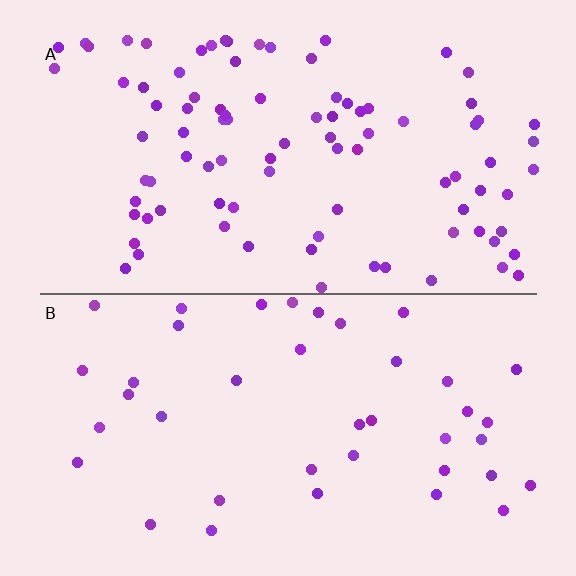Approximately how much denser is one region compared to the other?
Approximately 2.3× — region A over region B.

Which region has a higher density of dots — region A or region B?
A (the top).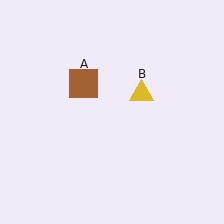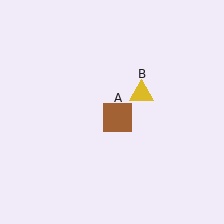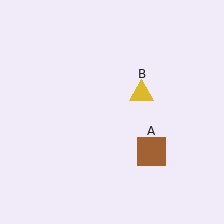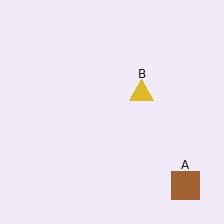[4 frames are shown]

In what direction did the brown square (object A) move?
The brown square (object A) moved down and to the right.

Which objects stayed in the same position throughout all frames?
Yellow triangle (object B) remained stationary.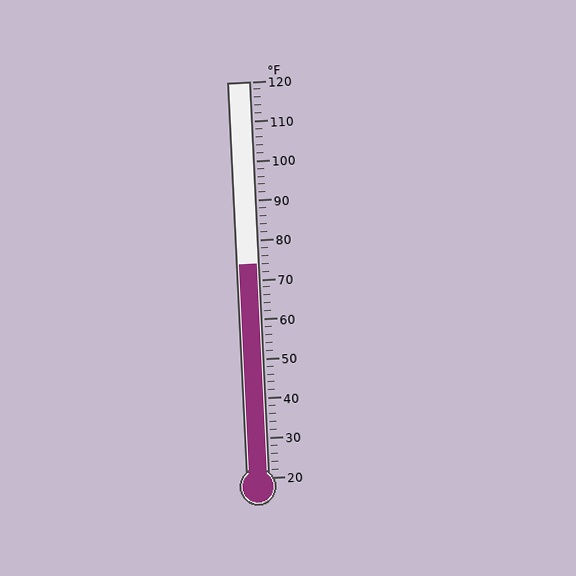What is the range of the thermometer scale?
The thermometer scale ranges from 20°F to 120°F.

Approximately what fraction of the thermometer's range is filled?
The thermometer is filled to approximately 55% of its range.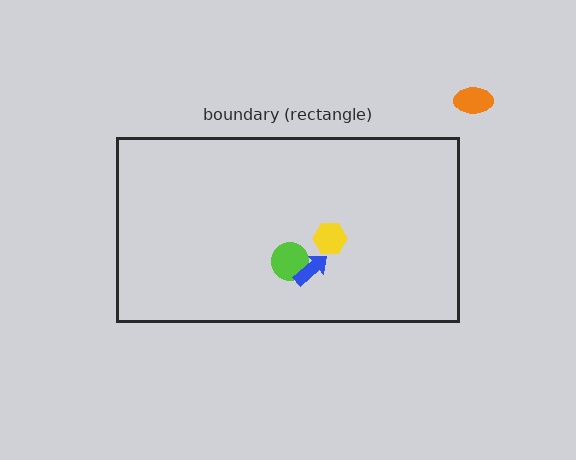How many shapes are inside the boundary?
3 inside, 1 outside.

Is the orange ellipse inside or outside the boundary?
Outside.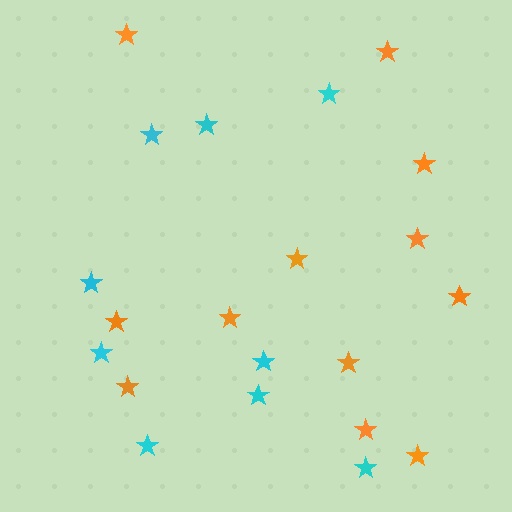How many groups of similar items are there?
There are 2 groups: one group of cyan stars (9) and one group of orange stars (12).